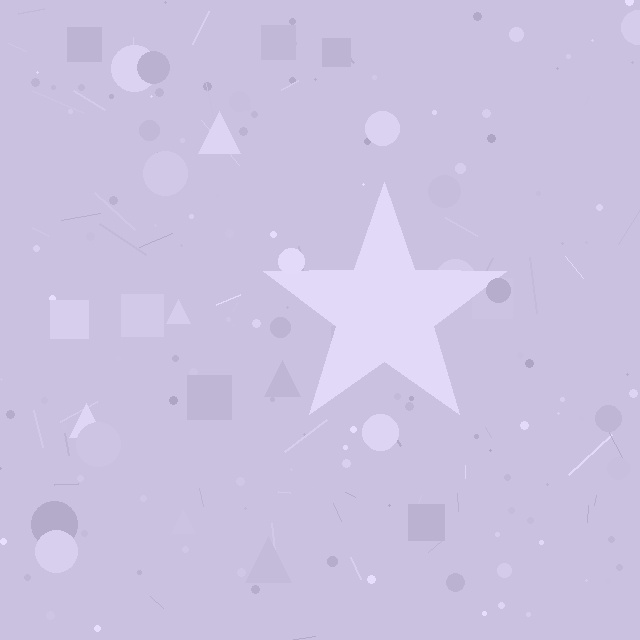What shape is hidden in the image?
A star is hidden in the image.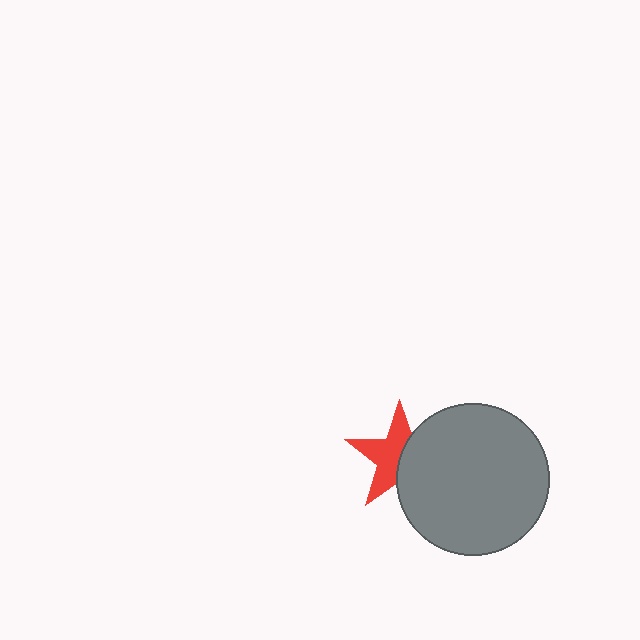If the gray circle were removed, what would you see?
You would see the complete red star.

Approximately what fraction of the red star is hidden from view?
Roughly 44% of the red star is hidden behind the gray circle.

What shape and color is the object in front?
The object in front is a gray circle.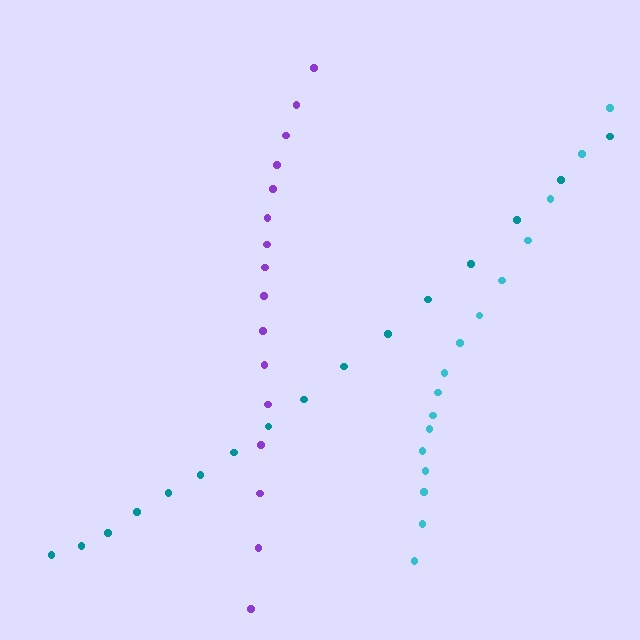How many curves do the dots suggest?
There are 3 distinct paths.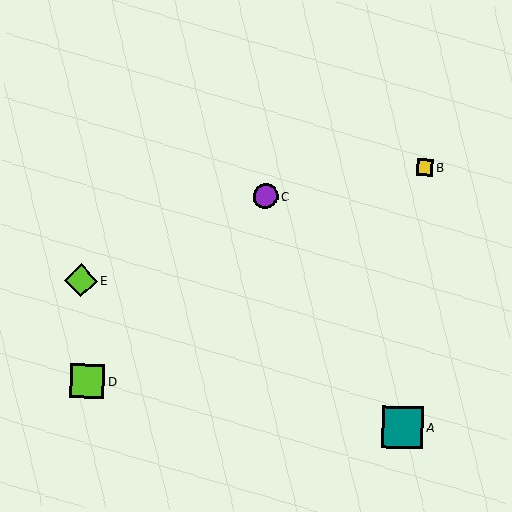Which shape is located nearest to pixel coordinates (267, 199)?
The purple circle (labeled C) at (266, 196) is nearest to that location.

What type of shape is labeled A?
Shape A is a teal square.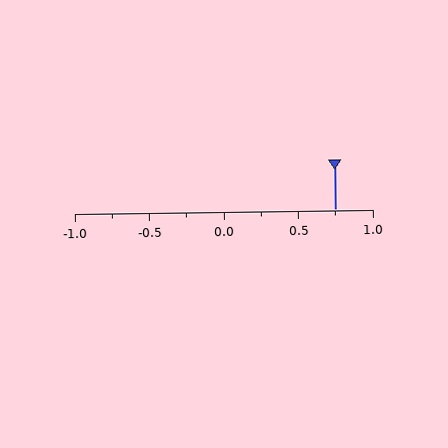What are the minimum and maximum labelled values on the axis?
The axis runs from -1.0 to 1.0.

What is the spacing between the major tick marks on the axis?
The major ticks are spaced 0.5 apart.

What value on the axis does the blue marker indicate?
The marker indicates approximately 0.75.